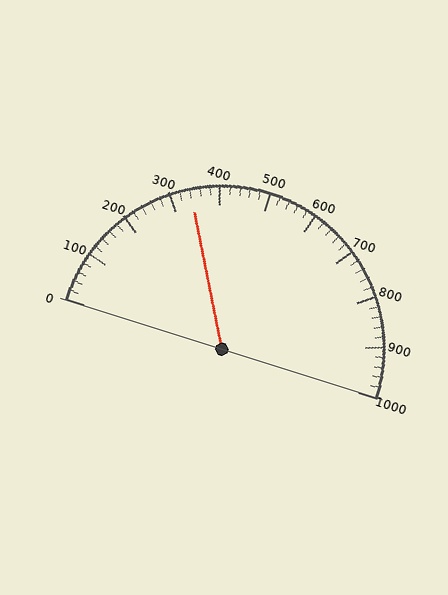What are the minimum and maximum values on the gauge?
The gauge ranges from 0 to 1000.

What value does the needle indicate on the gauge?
The needle indicates approximately 340.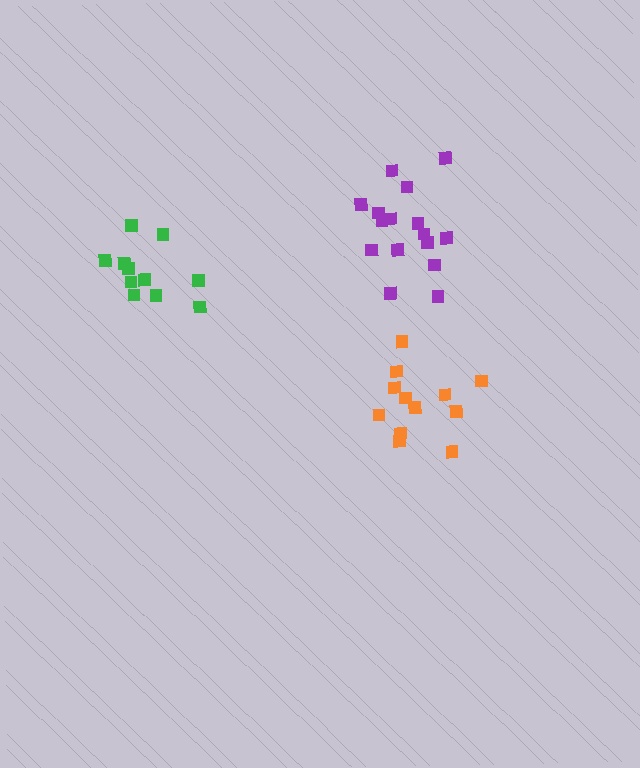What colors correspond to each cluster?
The clusters are colored: purple, orange, green.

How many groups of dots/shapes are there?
There are 3 groups.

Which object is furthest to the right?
The orange cluster is rightmost.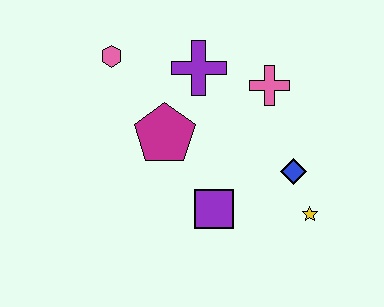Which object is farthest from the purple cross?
The yellow star is farthest from the purple cross.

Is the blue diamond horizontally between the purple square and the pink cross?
No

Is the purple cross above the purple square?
Yes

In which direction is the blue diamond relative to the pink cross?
The blue diamond is below the pink cross.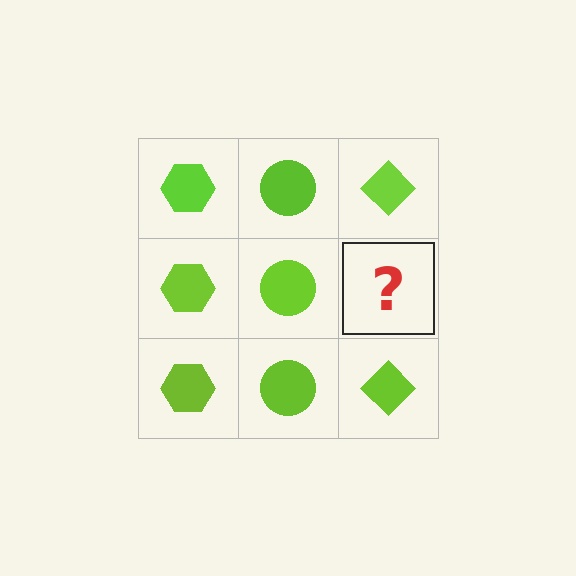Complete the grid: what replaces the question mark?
The question mark should be replaced with a lime diamond.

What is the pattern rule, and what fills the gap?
The rule is that each column has a consistent shape. The gap should be filled with a lime diamond.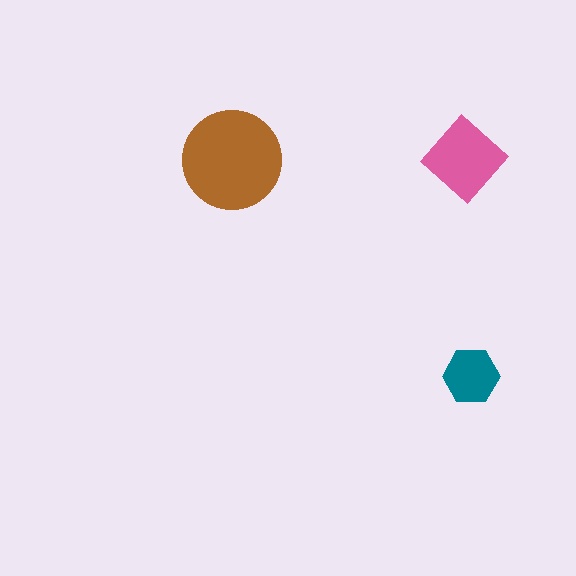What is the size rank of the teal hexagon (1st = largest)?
3rd.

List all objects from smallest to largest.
The teal hexagon, the pink diamond, the brown circle.